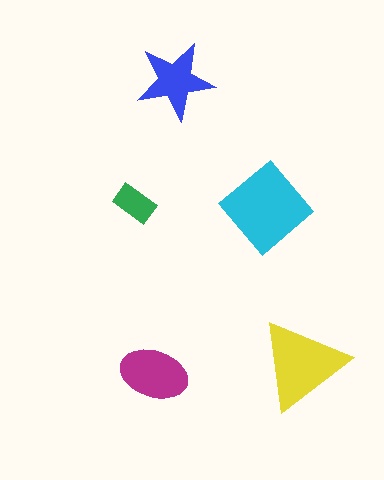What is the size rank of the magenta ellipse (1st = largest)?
3rd.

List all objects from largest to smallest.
The cyan diamond, the yellow triangle, the magenta ellipse, the blue star, the green rectangle.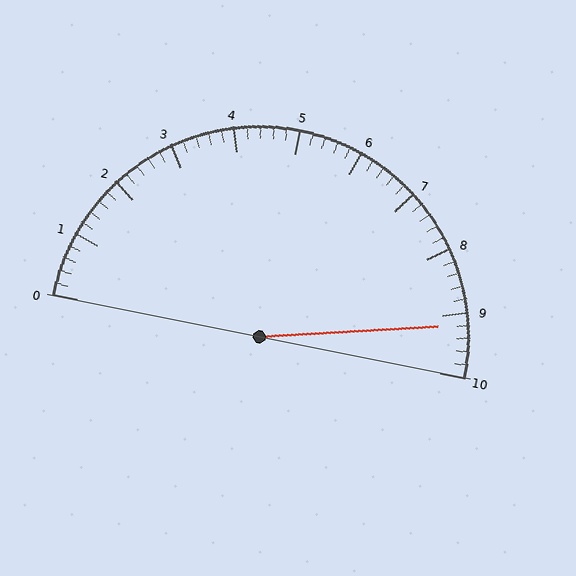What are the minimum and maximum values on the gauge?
The gauge ranges from 0 to 10.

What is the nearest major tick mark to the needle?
The nearest major tick mark is 9.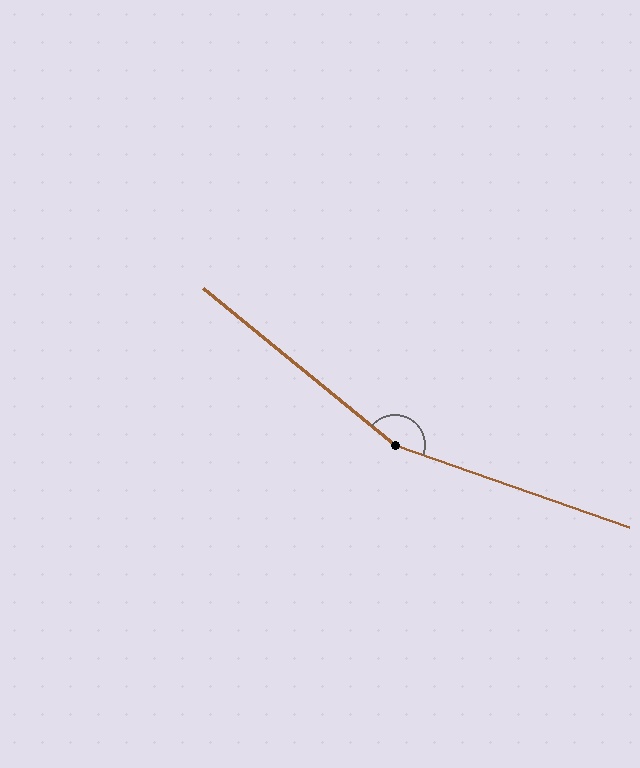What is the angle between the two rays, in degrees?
Approximately 160 degrees.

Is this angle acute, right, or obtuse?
It is obtuse.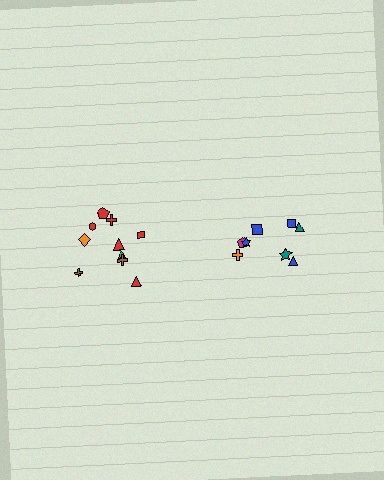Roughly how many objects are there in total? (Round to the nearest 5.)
Roughly 20 objects in total.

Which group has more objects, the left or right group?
The left group.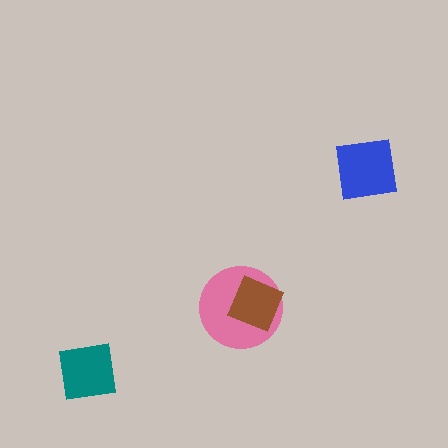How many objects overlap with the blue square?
0 objects overlap with the blue square.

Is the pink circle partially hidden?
Yes, it is partially covered by another shape.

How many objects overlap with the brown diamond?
1 object overlaps with the brown diamond.